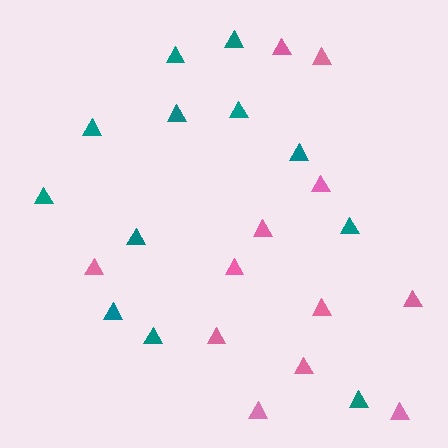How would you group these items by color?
There are 2 groups: one group of pink triangles (12) and one group of teal triangles (12).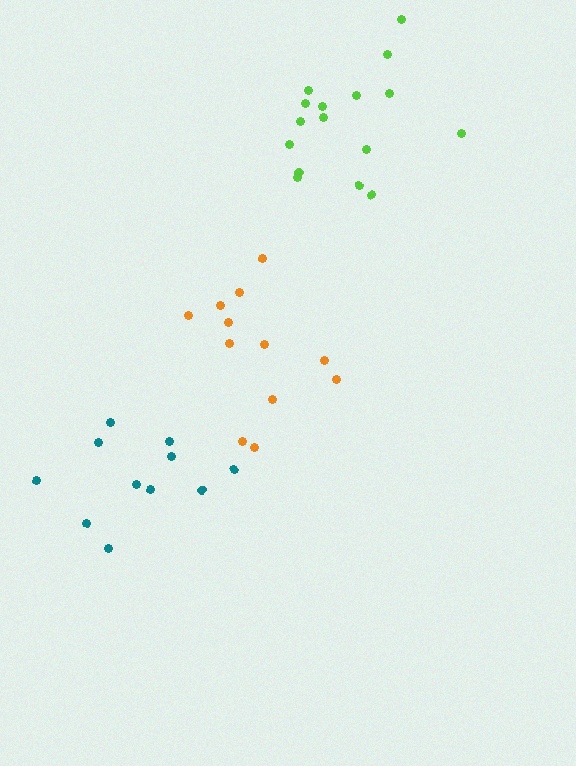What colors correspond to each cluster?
The clusters are colored: teal, orange, lime.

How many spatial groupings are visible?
There are 3 spatial groupings.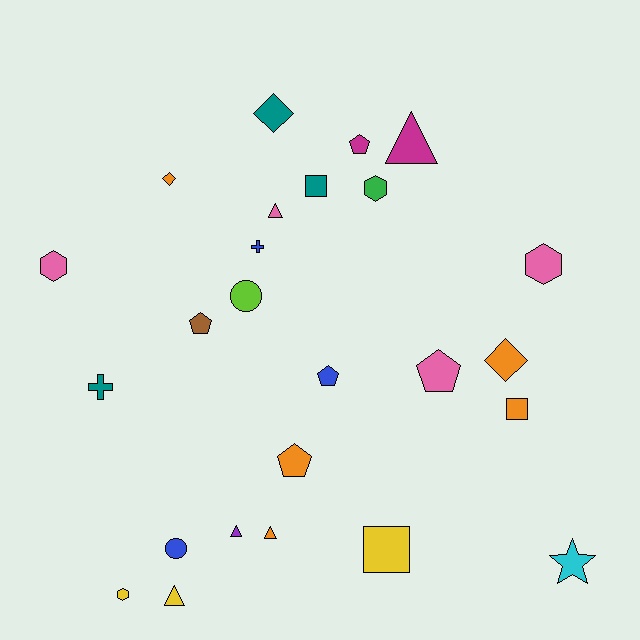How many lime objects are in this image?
There is 1 lime object.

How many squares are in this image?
There are 3 squares.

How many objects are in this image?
There are 25 objects.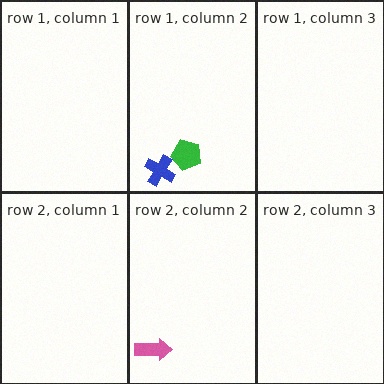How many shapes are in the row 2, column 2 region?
1.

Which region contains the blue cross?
The row 1, column 2 region.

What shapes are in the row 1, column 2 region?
The green pentagon, the blue cross.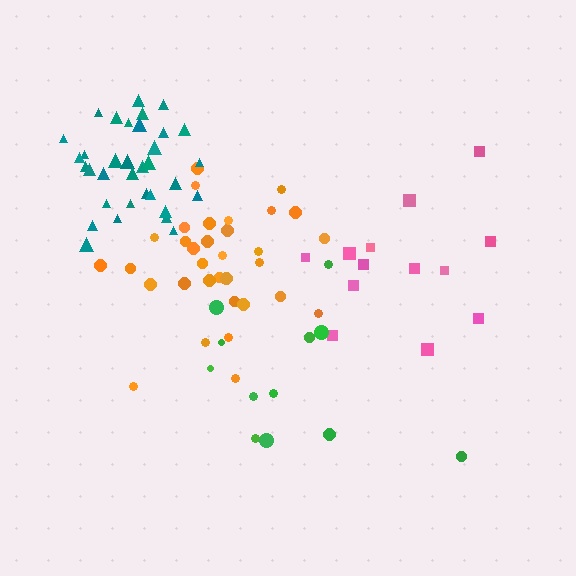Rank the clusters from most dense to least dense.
teal, orange, pink, green.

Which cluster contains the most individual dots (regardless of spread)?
Teal (35).